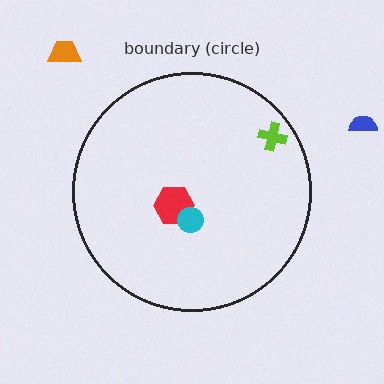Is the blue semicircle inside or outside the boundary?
Outside.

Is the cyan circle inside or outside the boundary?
Inside.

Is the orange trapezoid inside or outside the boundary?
Outside.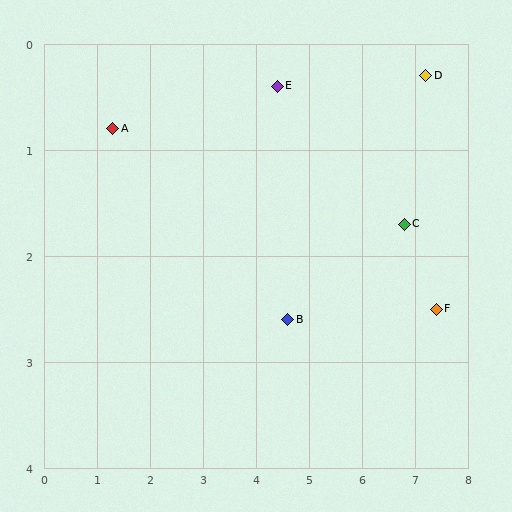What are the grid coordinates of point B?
Point B is at approximately (4.6, 2.6).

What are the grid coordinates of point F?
Point F is at approximately (7.4, 2.5).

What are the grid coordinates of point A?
Point A is at approximately (1.3, 0.8).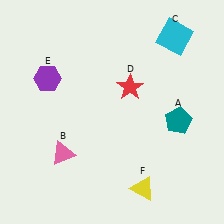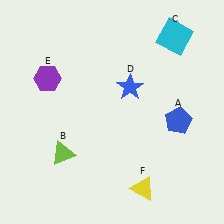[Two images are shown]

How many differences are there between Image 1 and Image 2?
There are 3 differences between the two images.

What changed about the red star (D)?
In Image 1, D is red. In Image 2, it changed to blue.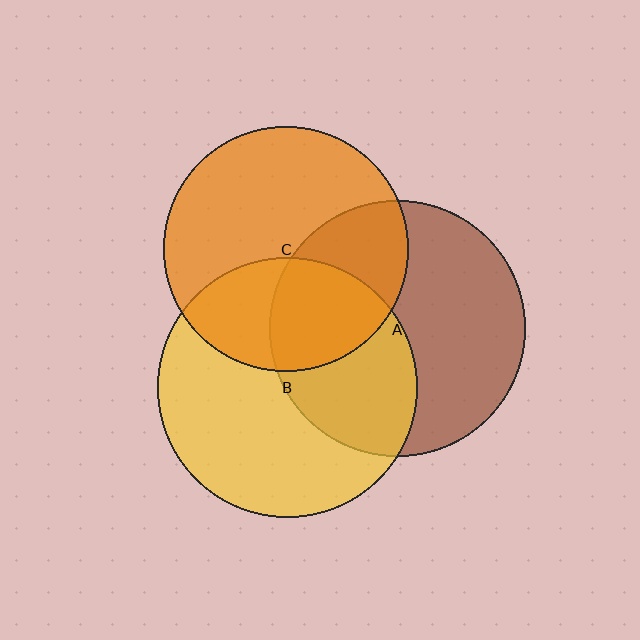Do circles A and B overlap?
Yes.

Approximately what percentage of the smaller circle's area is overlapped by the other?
Approximately 40%.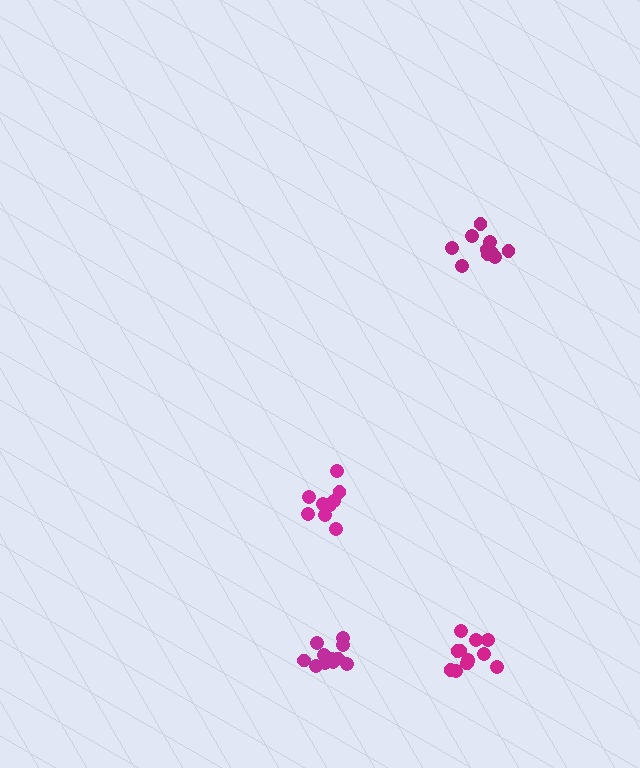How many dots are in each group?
Group 1: 10 dots, Group 2: 12 dots, Group 3: 10 dots, Group 4: 11 dots (43 total).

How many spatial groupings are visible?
There are 4 spatial groupings.